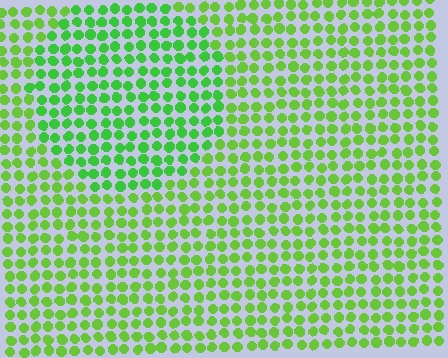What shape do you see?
I see a circle.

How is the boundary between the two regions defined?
The boundary is defined purely by a slight shift in hue (about 21 degrees). Spacing, size, and orientation are identical on both sides.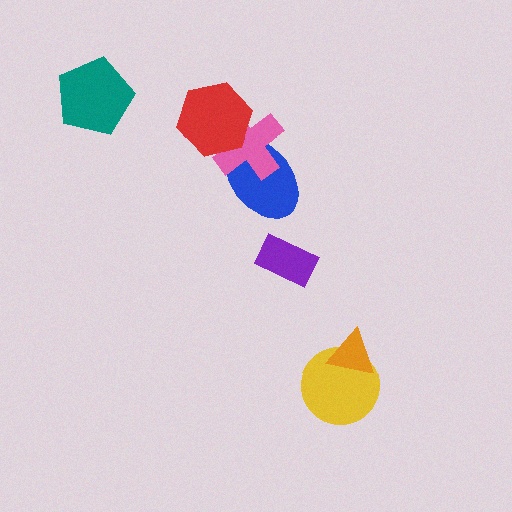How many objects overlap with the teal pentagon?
0 objects overlap with the teal pentagon.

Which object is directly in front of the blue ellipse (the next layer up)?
The pink cross is directly in front of the blue ellipse.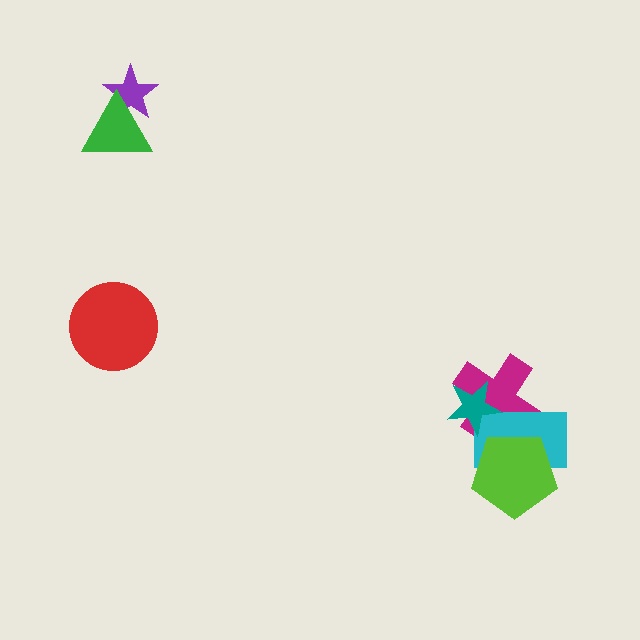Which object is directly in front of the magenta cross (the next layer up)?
The cyan rectangle is directly in front of the magenta cross.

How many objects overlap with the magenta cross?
3 objects overlap with the magenta cross.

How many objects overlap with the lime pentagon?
2 objects overlap with the lime pentagon.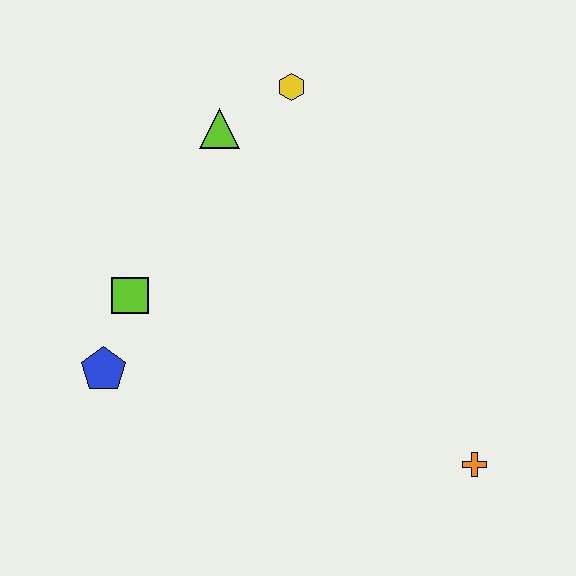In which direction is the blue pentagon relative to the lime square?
The blue pentagon is below the lime square.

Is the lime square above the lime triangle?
No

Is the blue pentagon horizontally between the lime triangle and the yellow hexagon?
No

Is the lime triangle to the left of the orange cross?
Yes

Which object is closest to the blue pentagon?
The lime square is closest to the blue pentagon.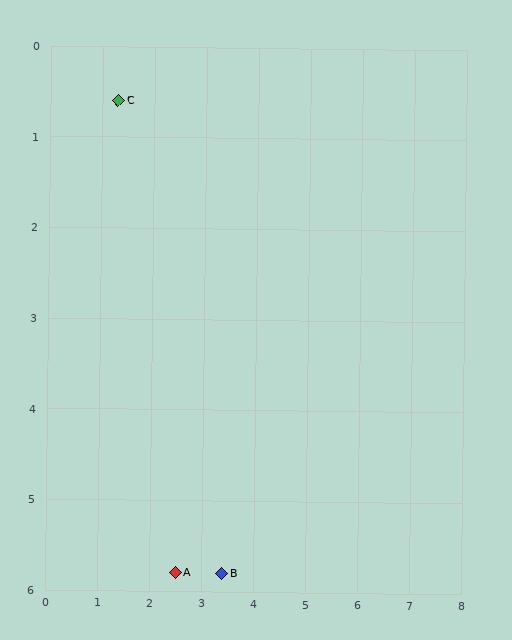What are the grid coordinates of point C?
Point C is at approximately (1.3, 0.6).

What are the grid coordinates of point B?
Point B is at approximately (3.4, 5.8).